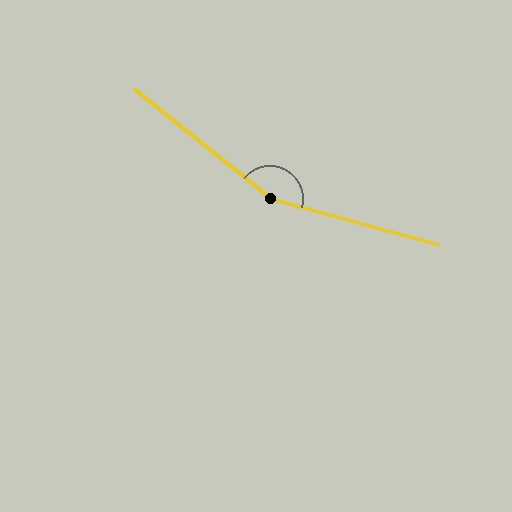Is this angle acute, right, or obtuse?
It is obtuse.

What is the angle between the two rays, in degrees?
Approximately 157 degrees.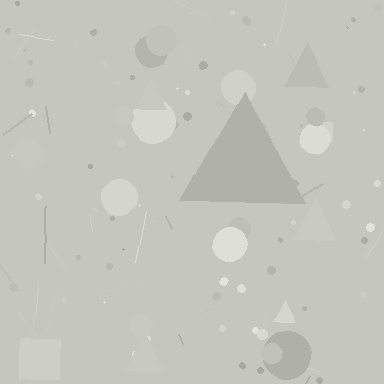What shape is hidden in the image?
A triangle is hidden in the image.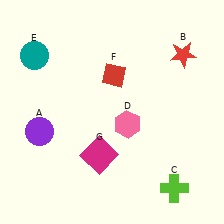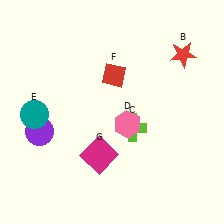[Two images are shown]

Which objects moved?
The objects that moved are: the lime cross (C), the teal circle (E).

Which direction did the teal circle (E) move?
The teal circle (E) moved down.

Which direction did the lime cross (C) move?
The lime cross (C) moved up.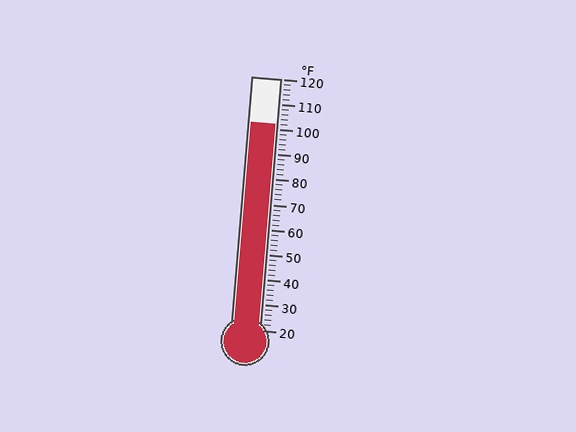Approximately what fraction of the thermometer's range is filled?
The thermometer is filled to approximately 80% of its range.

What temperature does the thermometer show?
The thermometer shows approximately 102°F.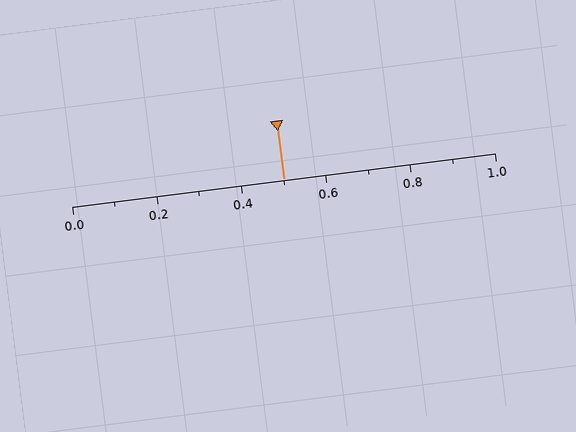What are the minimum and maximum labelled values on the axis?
The axis runs from 0.0 to 1.0.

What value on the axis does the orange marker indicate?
The marker indicates approximately 0.5.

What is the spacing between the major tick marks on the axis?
The major ticks are spaced 0.2 apart.